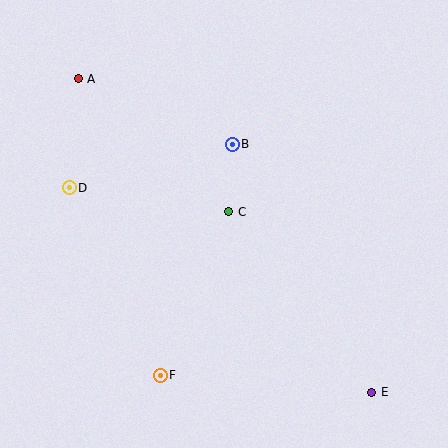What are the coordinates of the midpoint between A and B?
The midpoint between A and B is at (155, 111).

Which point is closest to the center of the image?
Point C at (229, 212) is closest to the center.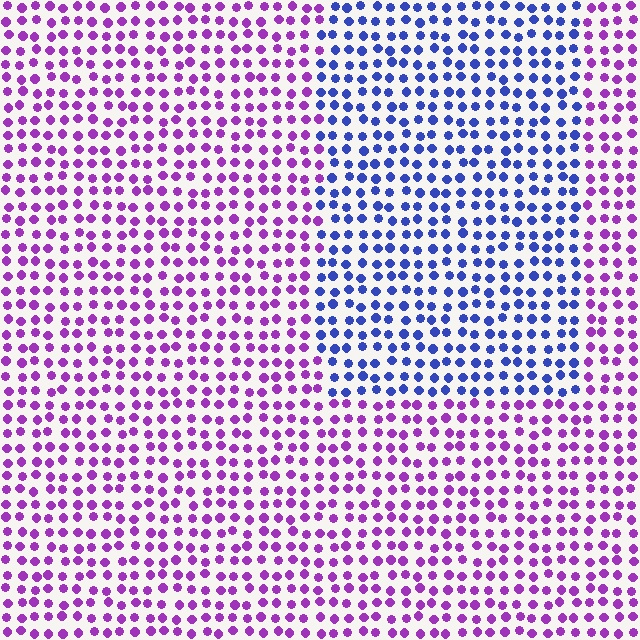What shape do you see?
I see a rectangle.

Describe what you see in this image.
The image is filled with small purple elements in a uniform arrangement. A rectangle-shaped region is visible where the elements are tinted to a slightly different hue, forming a subtle color boundary.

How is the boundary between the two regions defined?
The boundary is defined purely by a slight shift in hue (about 56 degrees). Spacing, size, and orientation are identical on both sides.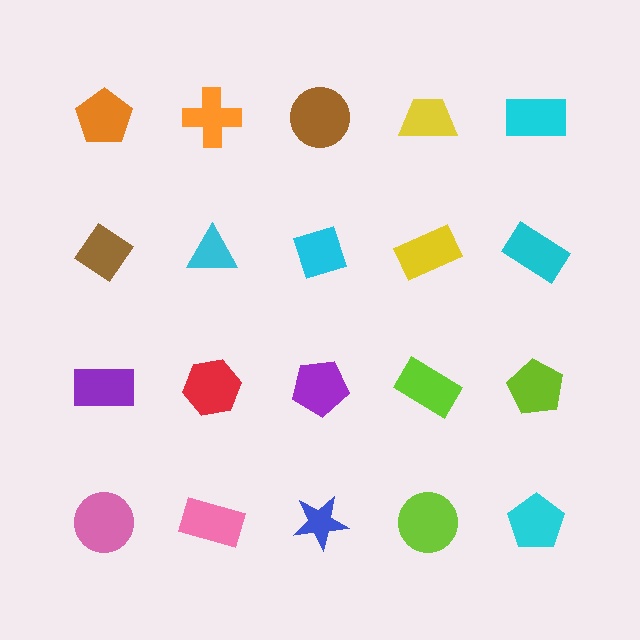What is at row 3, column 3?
A purple pentagon.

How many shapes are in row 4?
5 shapes.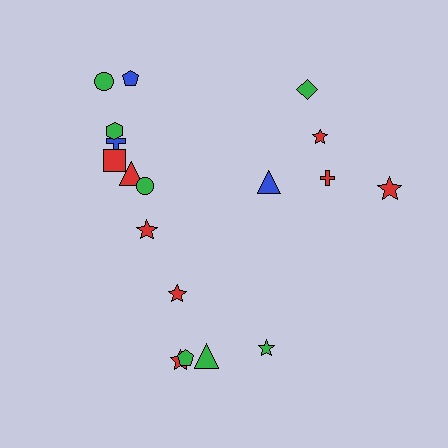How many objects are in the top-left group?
There are 8 objects.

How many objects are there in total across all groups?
There are 18 objects.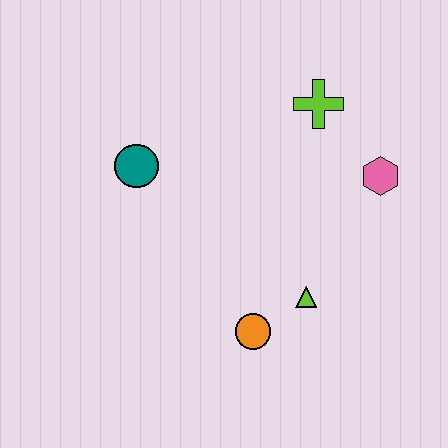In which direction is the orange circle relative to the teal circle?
The orange circle is below the teal circle.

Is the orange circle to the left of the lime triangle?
Yes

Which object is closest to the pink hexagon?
The lime cross is closest to the pink hexagon.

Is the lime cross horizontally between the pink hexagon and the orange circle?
Yes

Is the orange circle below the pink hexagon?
Yes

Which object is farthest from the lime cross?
The orange circle is farthest from the lime cross.